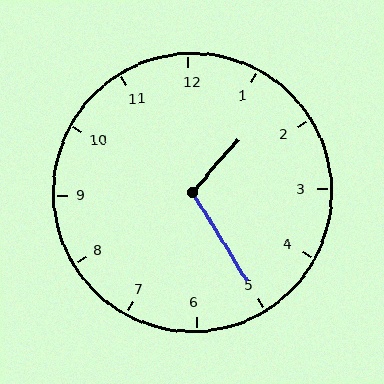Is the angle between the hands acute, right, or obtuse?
It is obtuse.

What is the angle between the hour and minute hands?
Approximately 108 degrees.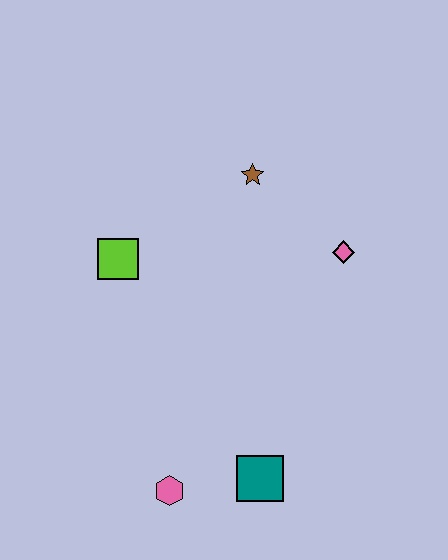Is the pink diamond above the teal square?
Yes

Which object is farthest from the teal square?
The brown star is farthest from the teal square.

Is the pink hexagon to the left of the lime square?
No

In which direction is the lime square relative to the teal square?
The lime square is above the teal square.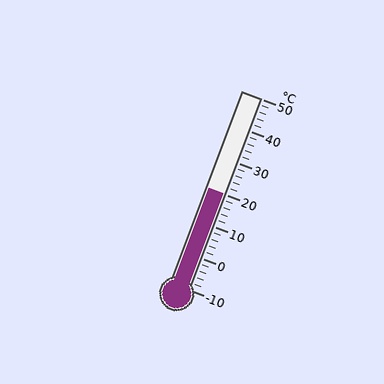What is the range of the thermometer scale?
The thermometer scale ranges from -10°C to 50°C.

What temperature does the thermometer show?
The thermometer shows approximately 20°C.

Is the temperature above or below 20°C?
The temperature is at 20°C.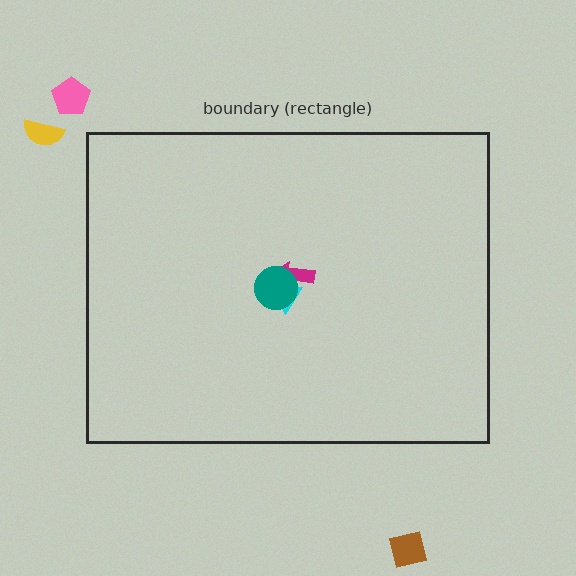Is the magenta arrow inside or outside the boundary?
Inside.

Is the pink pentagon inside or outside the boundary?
Outside.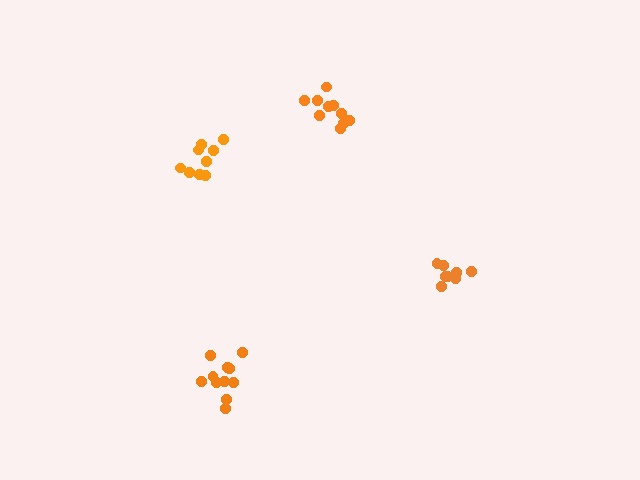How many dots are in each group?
Group 1: 11 dots, Group 2: 10 dots, Group 3: 8 dots, Group 4: 9 dots (38 total).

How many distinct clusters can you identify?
There are 4 distinct clusters.